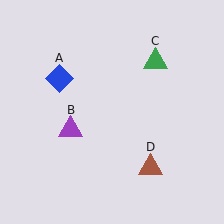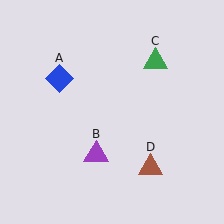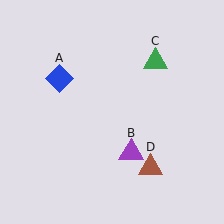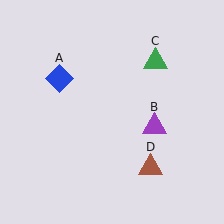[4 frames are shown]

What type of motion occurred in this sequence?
The purple triangle (object B) rotated counterclockwise around the center of the scene.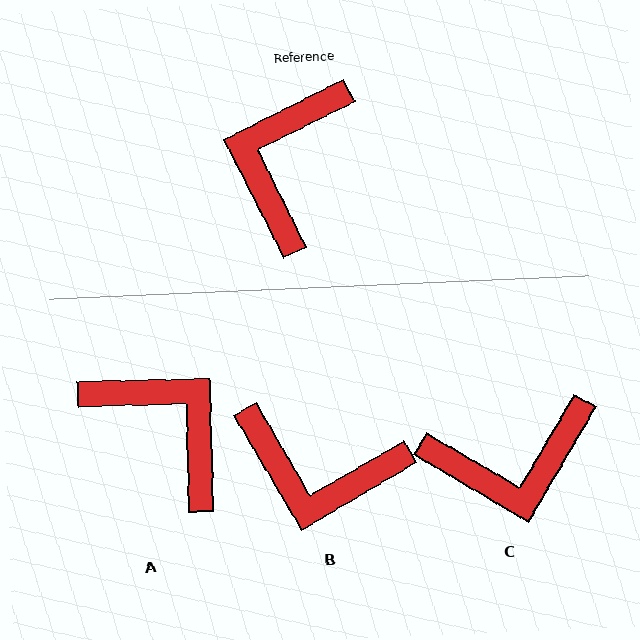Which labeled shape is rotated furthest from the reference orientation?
C, about 123 degrees away.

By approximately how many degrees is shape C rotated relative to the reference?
Approximately 123 degrees counter-clockwise.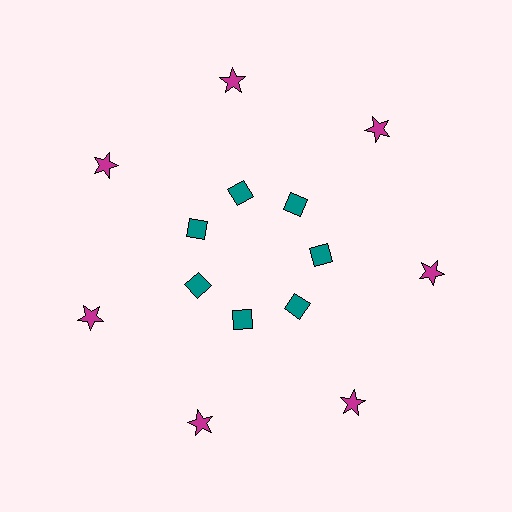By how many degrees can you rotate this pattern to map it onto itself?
The pattern maps onto itself every 51 degrees of rotation.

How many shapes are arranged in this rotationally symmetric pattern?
There are 14 shapes, arranged in 7 groups of 2.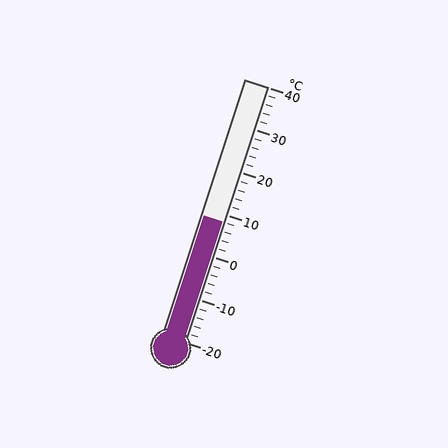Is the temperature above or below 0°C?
The temperature is above 0°C.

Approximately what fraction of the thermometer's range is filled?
The thermometer is filled to approximately 45% of its range.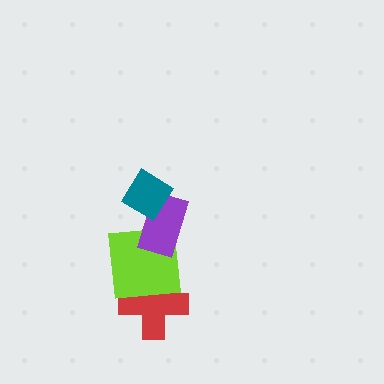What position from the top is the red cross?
The red cross is 4th from the top.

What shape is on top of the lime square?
The purple rectangle is on top of the lime square.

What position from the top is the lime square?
The lime square is 3rd from the top.